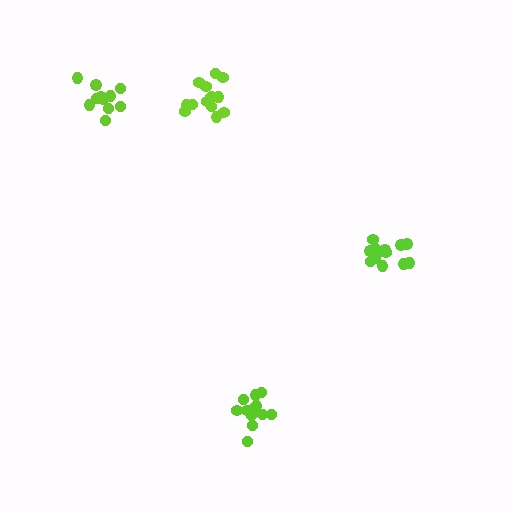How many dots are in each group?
Group 1: 13 dots, Group 2: 11 dots, Group 3: 12 dots, Group 4: 14 dots (50 total).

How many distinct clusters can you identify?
There are 4 distinct clusters.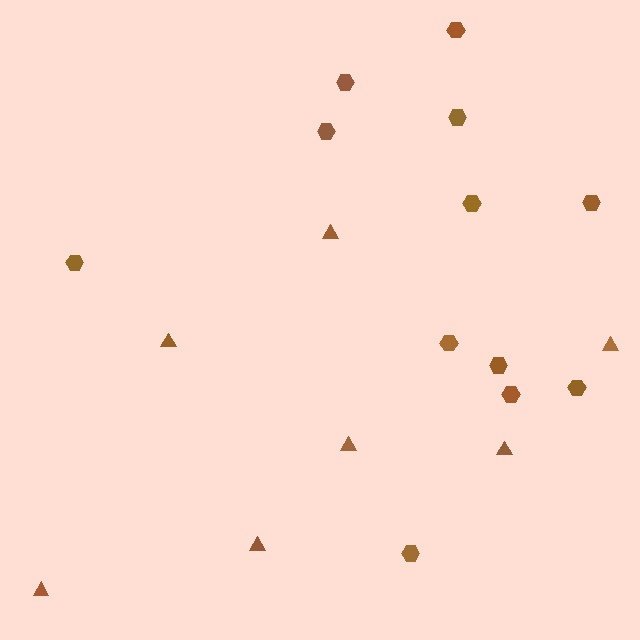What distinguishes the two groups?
There are 2 groups: one group of triangles (7) and one group of hexagons (12).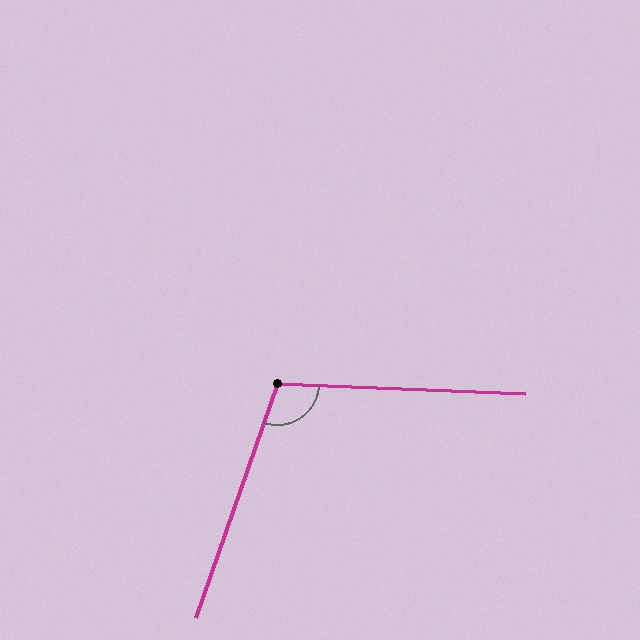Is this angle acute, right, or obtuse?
It is obtuse.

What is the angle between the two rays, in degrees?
Approximately 107 degrees.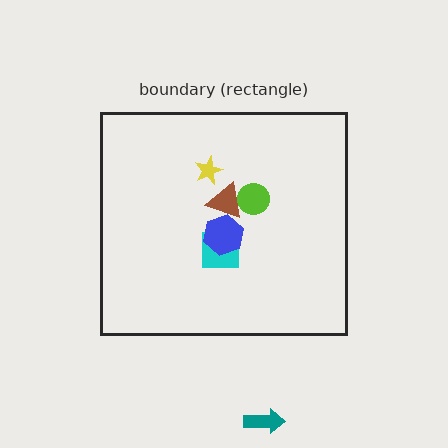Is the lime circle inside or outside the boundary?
Inside.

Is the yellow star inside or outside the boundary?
Inside.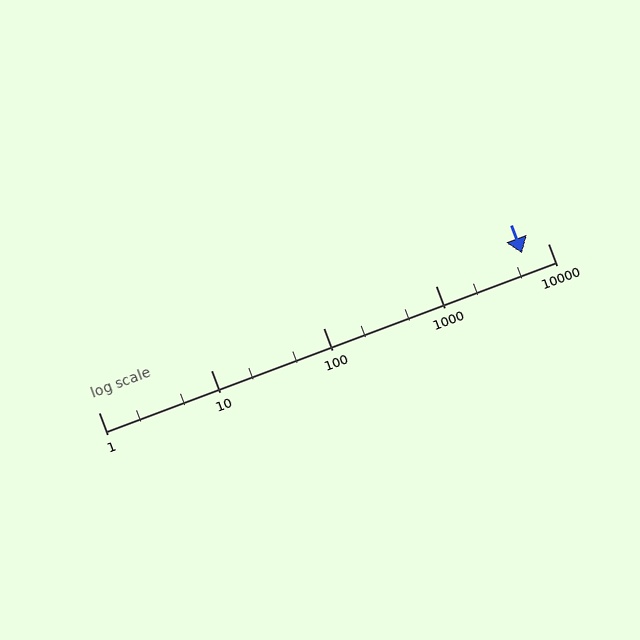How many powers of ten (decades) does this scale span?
The scale spans 4 decades, from 1 to 10000.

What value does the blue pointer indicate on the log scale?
The pointer indicates approximately 5900.